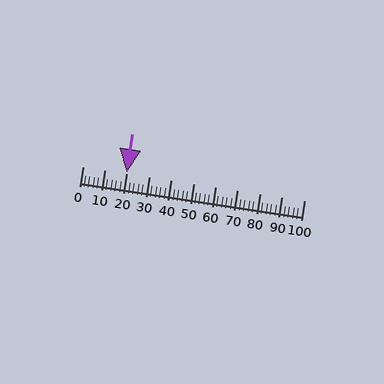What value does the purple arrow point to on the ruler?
The purple arrow points to approximately 20.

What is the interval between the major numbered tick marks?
The major tick marks are spaced 10 units apart.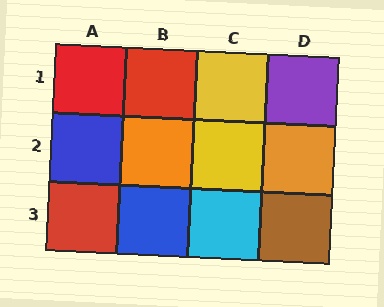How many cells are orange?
2 cells are orange.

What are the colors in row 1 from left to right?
Red, red, yellow, purple.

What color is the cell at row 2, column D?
Orange.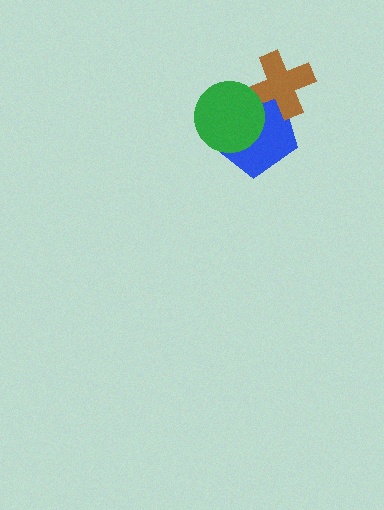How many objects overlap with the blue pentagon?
2 objects overlap with the blue pentagon.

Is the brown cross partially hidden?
Yes, it is partially covered by another shape.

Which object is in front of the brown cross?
The green circle is in front of the brown cross.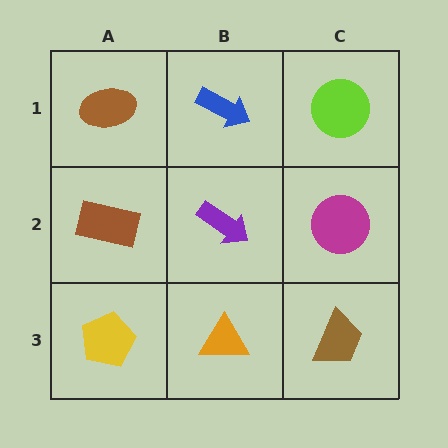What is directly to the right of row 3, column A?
An orange triangle.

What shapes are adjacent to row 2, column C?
A lime circle (row 1, column C), a brown trapezoid (row 3, column C), a purple arrow (row 2, column B).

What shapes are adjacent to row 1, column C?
A magenta circle (row 2, column C), a blue arrow (row 1, column B).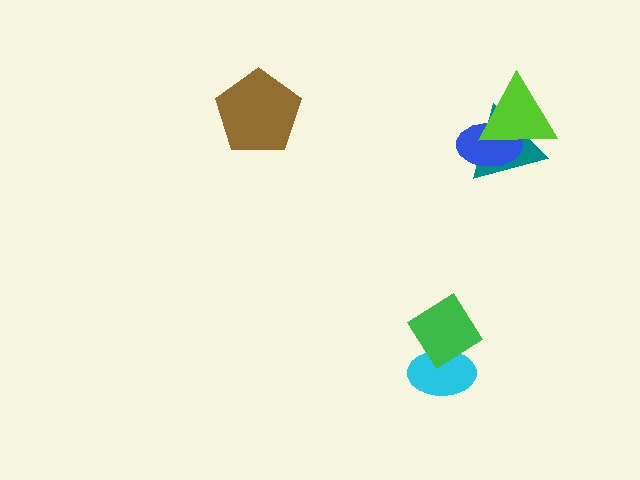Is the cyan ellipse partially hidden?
Yes, it is partially covered by another shape.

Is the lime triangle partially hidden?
No, no other shape covers it.